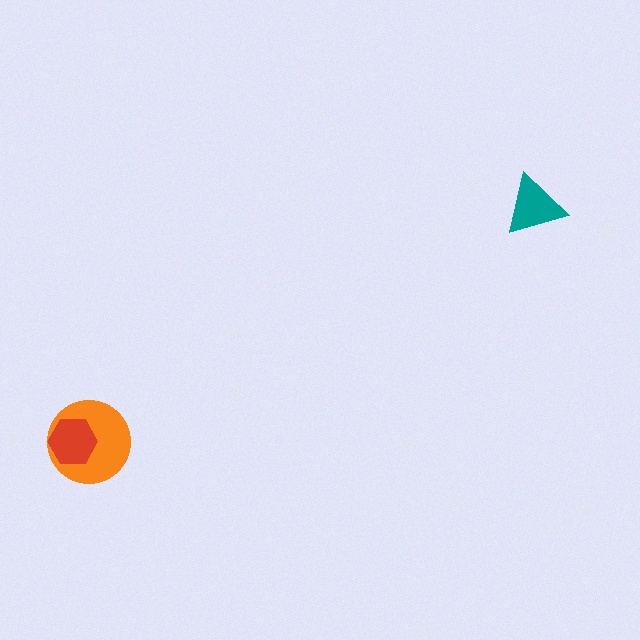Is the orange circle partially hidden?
Yes, it is partially covered by another shape.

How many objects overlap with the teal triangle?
0 objects overlap with the teal triangle.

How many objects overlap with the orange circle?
1 object overlaps with the orange circle.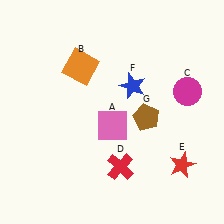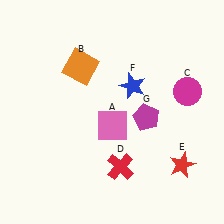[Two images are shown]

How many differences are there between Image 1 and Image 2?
There is 1 difference between the two images.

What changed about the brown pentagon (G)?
In Image 1, G is brown. In Image 2, it changed to magenta.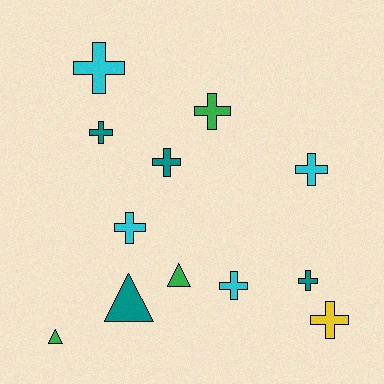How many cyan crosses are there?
There are 4 cyan crosses.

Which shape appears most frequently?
Cross, with 9 objects.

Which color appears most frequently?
Cyan, with 4 objects.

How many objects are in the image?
There are 12 objects.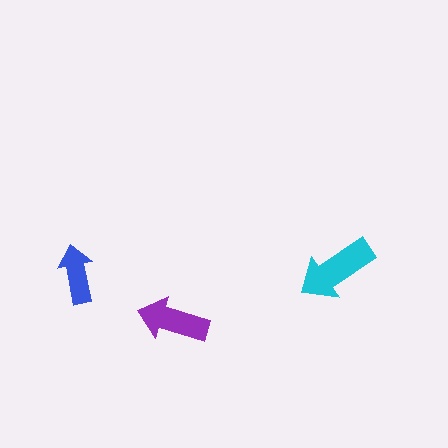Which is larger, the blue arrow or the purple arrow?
The purple one.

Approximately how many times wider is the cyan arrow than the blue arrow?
About 1.5 times wider.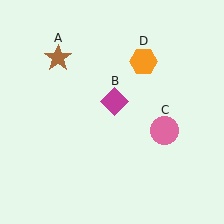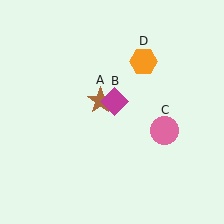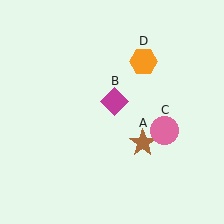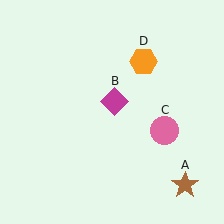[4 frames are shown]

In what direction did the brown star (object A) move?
The brown star (object A) moved down and to the right.